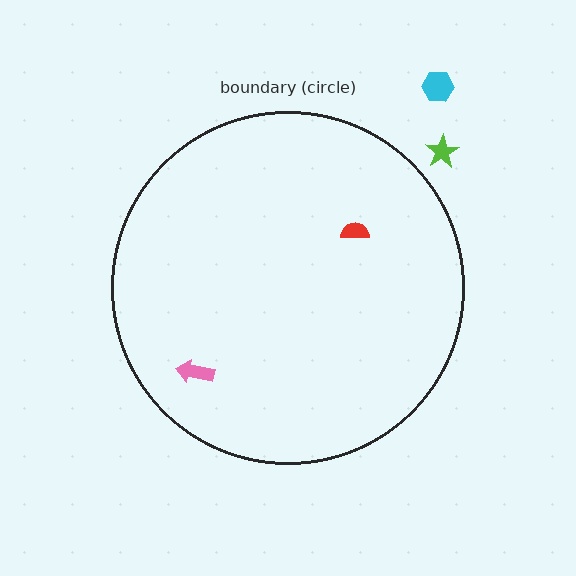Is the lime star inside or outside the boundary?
Outside.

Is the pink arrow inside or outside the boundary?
Inside.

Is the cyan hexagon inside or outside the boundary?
Outside.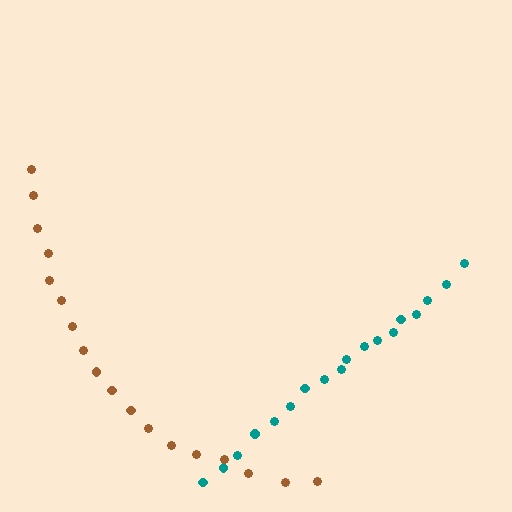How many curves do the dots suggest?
There are 2 distinct paths.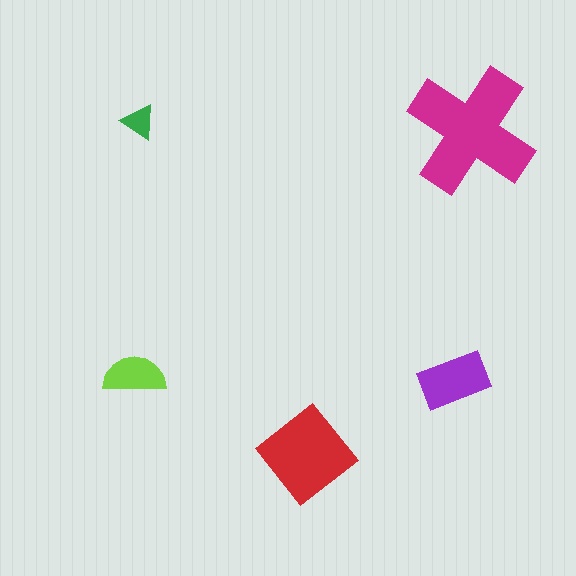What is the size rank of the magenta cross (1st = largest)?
1st.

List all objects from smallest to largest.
The green triangle, the lime semicircle, the purple rectangle, the red diamond, the magenta cross.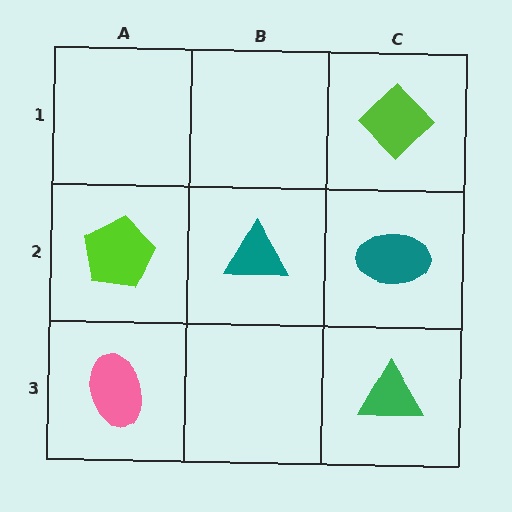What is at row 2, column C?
A teal ellipse.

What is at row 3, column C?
A green triangle.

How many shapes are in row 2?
3 shapes.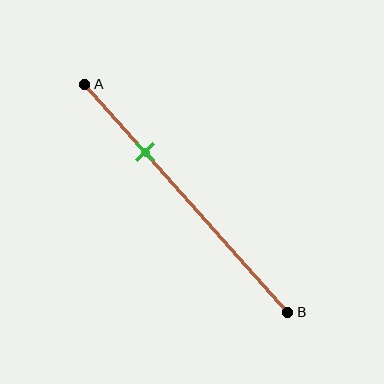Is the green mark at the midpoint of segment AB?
No, the mark is at about 30% from A, not at the 50% midpoint.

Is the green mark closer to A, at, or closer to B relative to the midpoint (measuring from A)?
The green mark is closer to point A than the midpoint of segment AB.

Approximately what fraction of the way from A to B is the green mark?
The green mark is approximately 30% of the way from A to B.